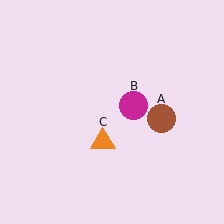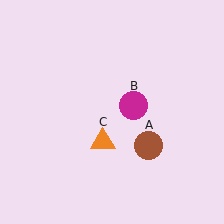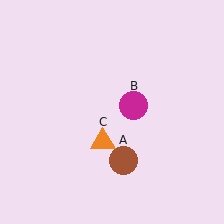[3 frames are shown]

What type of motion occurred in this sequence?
The brown circle (object A) rotated clockwise around the center of the scene.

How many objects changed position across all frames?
1 object changed position: brown circle (object A).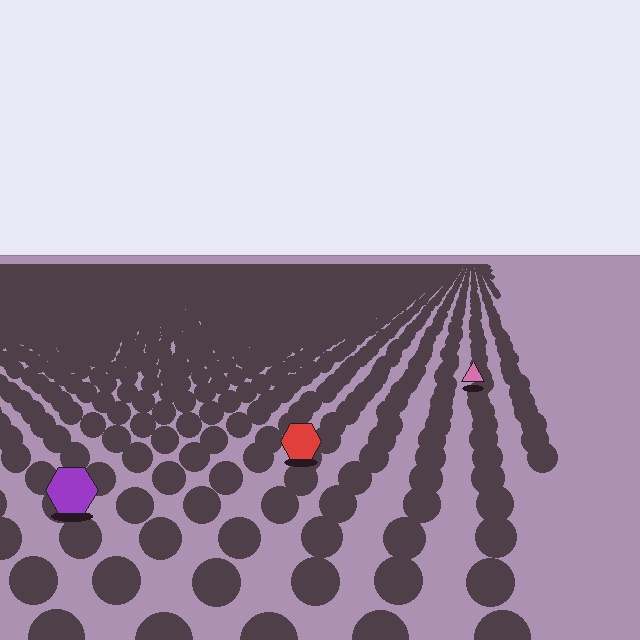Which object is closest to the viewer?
The purple hexagon is closest. The texture marks near it are larger and more spread out.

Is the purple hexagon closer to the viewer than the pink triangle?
Yes. The purple hexagon is closer — you can tell from the texture gradient: the ground texture is coarser near it.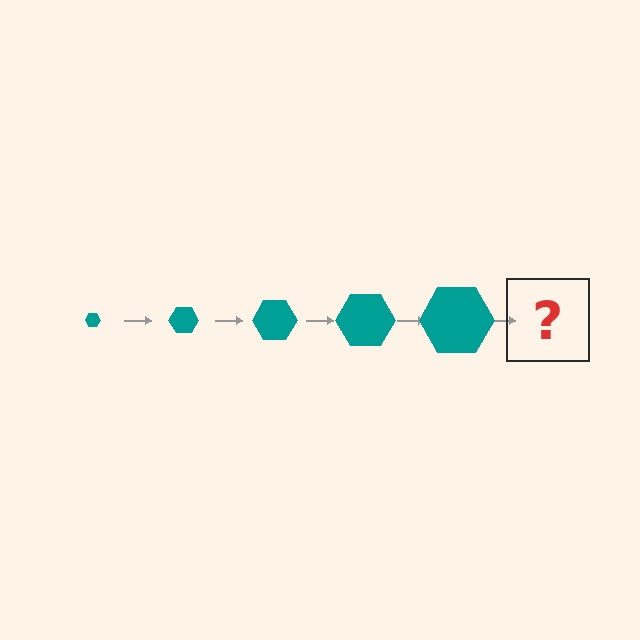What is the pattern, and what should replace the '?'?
The pattern is that the hexagon gets progressively larger each step. The '?' should be a teal hexagon, larger than the previous one.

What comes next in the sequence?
The next element should be a teal hexagon, larger than the previous one.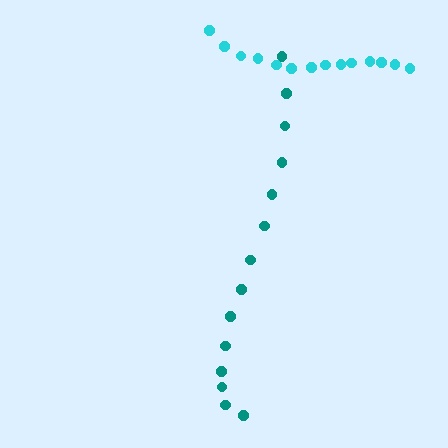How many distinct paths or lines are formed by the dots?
There are 2 distinct paths.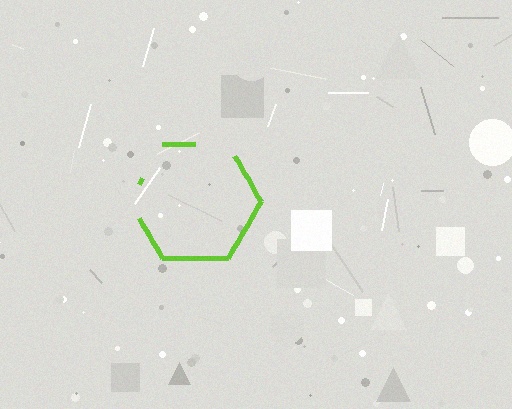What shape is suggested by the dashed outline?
The dashed outline suggests a hexagon.